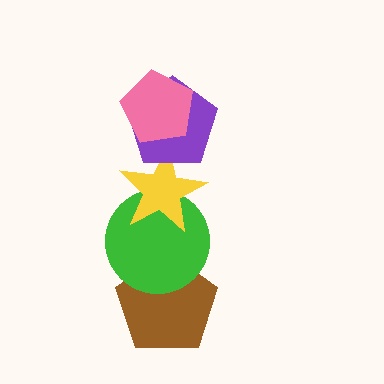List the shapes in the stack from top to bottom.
From top to bottom: the pink pentagon, the purple pentagon, the yellow star, the green circle, the brown pentagon.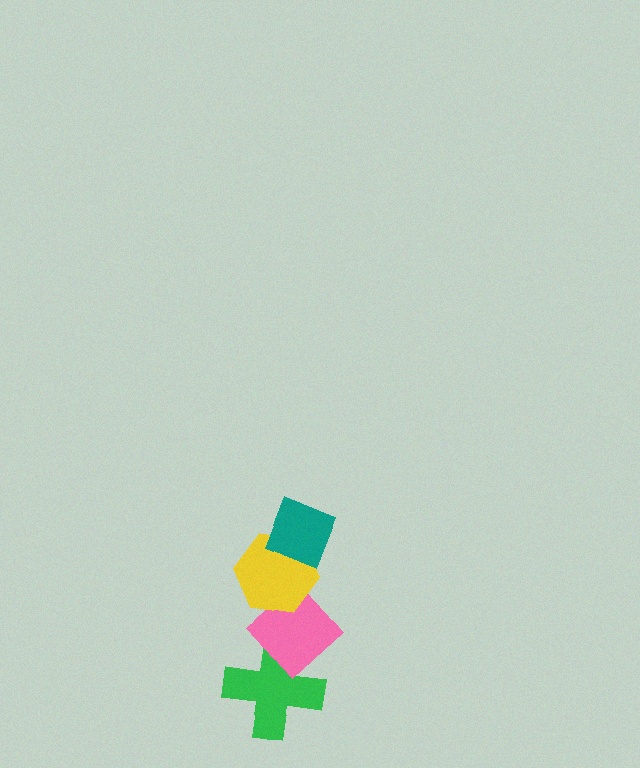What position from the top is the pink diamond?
The pink diamond is 3rd from the top.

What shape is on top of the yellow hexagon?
The teal diamond is on top of the yellow hexagon.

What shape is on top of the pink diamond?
The yellow hexagon is on top of the pink diamond.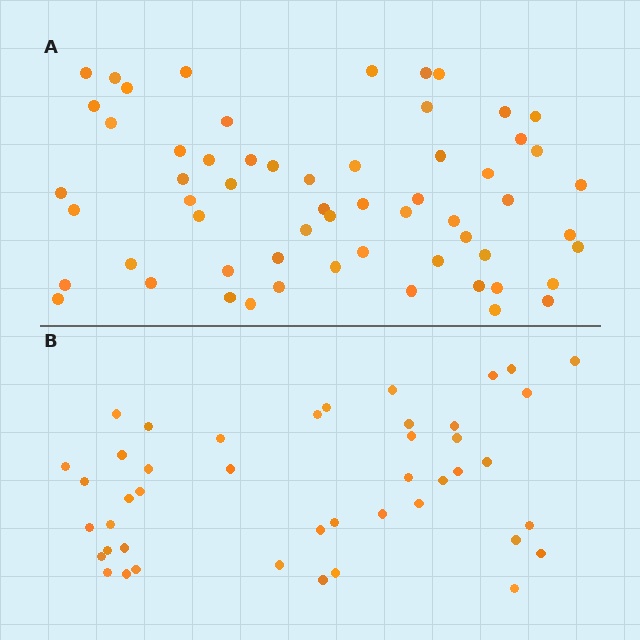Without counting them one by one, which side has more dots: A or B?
Region A (the top region) has more dots.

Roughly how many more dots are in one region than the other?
Region A has approximately 15 more dots than region B.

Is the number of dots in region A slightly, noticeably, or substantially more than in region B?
Region A has noticeably more, but not dramatically so. The ratio is roughly 1.4 to 1.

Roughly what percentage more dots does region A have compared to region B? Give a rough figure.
About 35% more.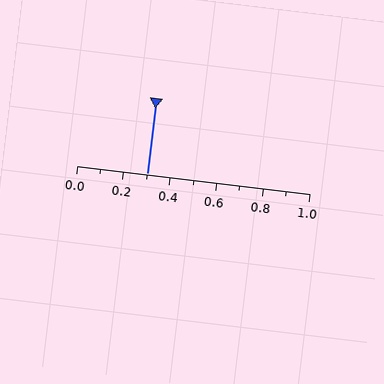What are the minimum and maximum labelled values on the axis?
The axis runs from 0.0 to 1.0.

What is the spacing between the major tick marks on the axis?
The major ticks are spaced 0.2 apart.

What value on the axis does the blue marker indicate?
The marker indicates approximately 0.3.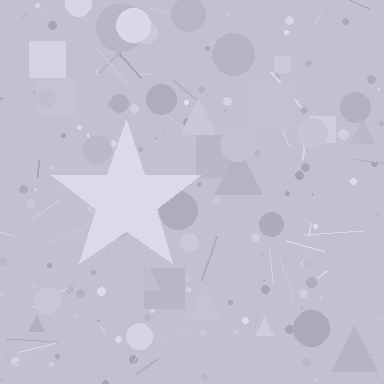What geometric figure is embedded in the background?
A star is embedded in the background.